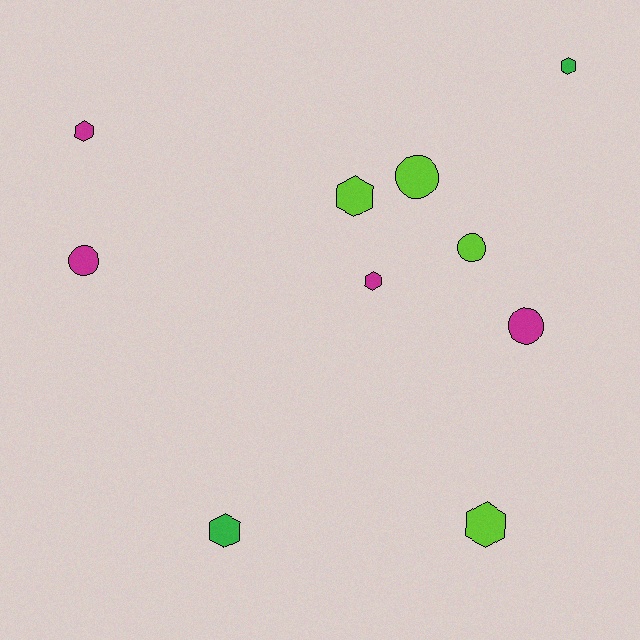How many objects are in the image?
There are 10 objects.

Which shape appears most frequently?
Hexagon, with 6 objects.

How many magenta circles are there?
There are 2 magenta circles.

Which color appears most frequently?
Lime, with 4 objects.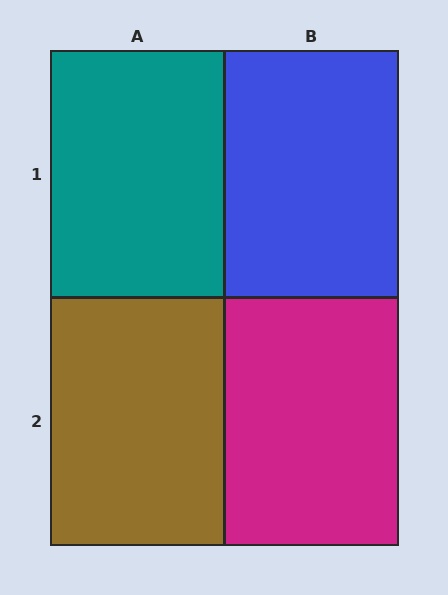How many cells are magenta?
1 cell is magenta.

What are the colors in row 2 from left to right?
Brown, magenta.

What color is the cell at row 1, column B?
Blue.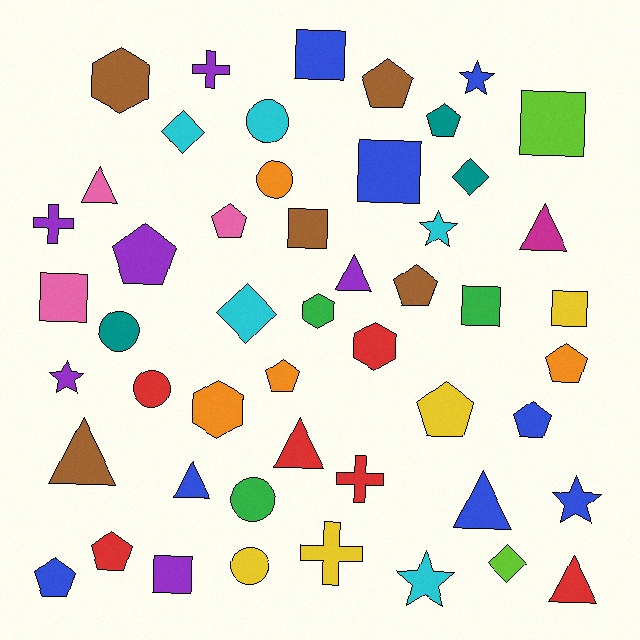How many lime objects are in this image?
There are 2 lime objects.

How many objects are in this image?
There are 50 objects.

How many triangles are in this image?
There are 8 triangles.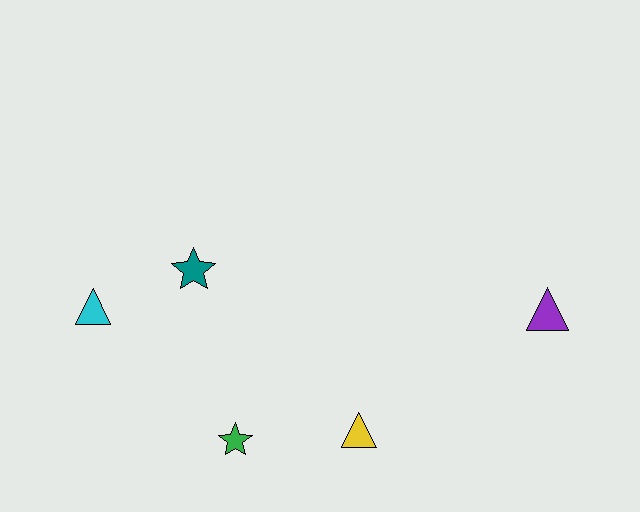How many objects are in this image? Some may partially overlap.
There are 5 objects.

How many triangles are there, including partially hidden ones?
There are 3 triangles.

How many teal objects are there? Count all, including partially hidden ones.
There is 1 teal object.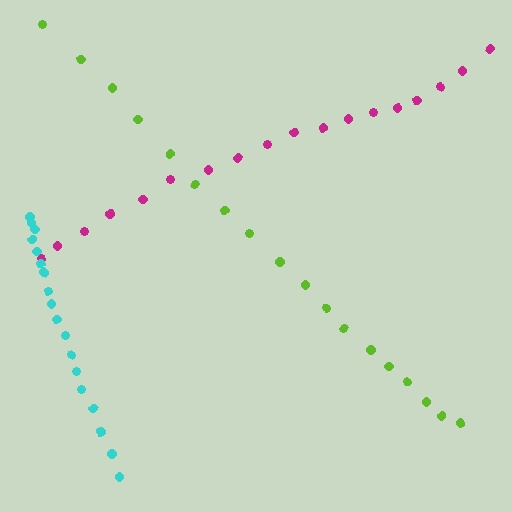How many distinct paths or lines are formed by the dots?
There are 3 distinct paths.